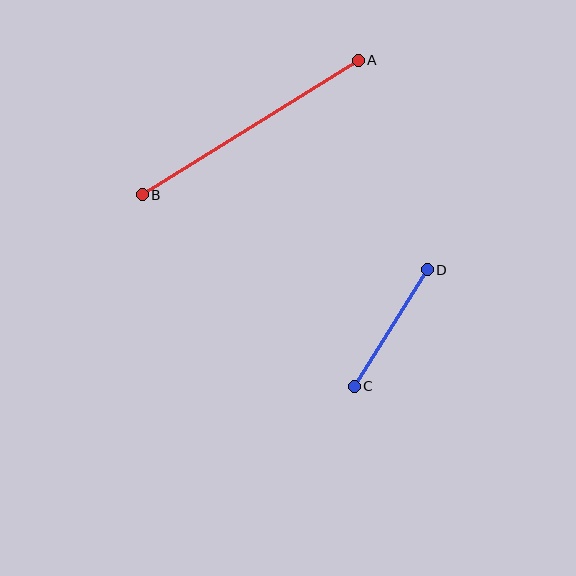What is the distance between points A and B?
The distance is approximately 255 pixels.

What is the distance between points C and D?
The distance is approximately 137 pixels.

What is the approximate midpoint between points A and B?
The midpoint is at approximately (250, 128) pixels.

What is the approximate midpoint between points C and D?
The midpoint is at approximately (391, 328) pixels.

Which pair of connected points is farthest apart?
Points A and B are farthest apart.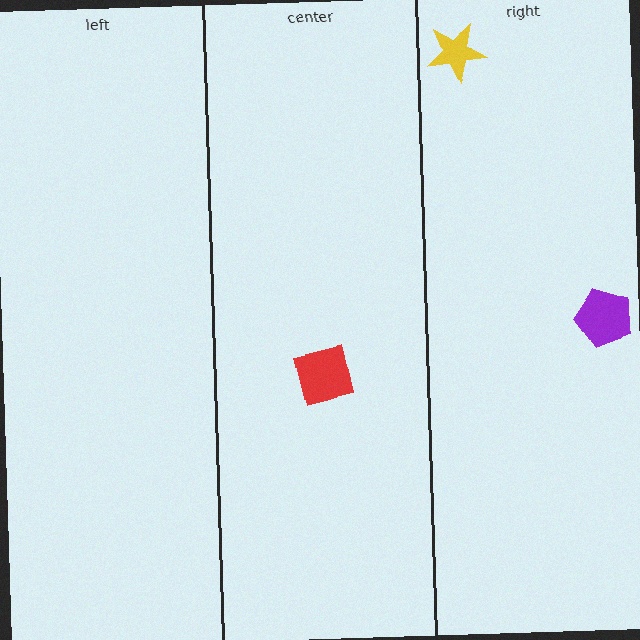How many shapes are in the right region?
2.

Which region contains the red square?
The center region.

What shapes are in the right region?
The yellow star, the purple pentagon.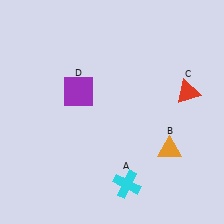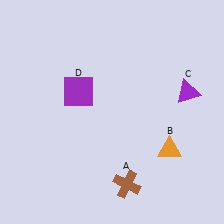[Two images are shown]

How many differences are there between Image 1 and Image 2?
There are 2 differences between the two images.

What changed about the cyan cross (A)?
In Image 1, A is cyan. In Image 2, it changed to brown.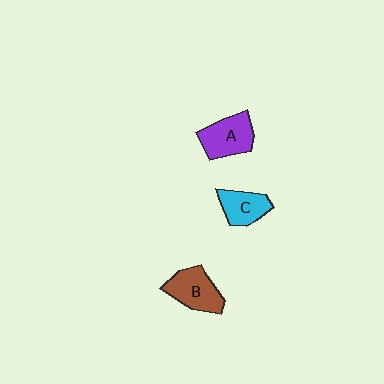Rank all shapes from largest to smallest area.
From largest to smallest: A (purple), B (brown), C (cyan).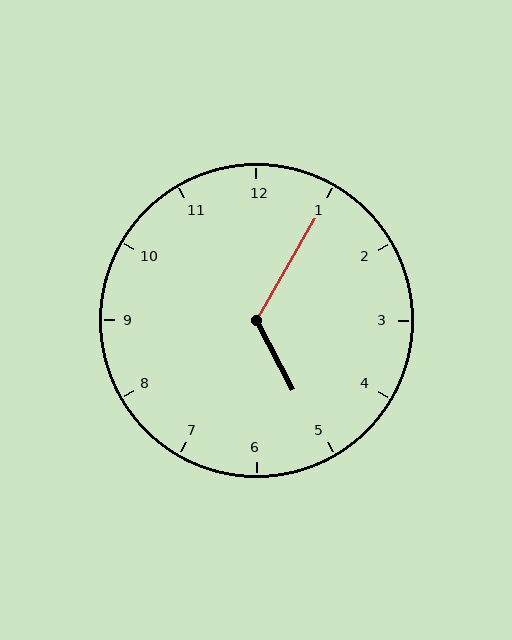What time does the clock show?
5:05.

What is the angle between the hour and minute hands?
Approximately 122 degrees.